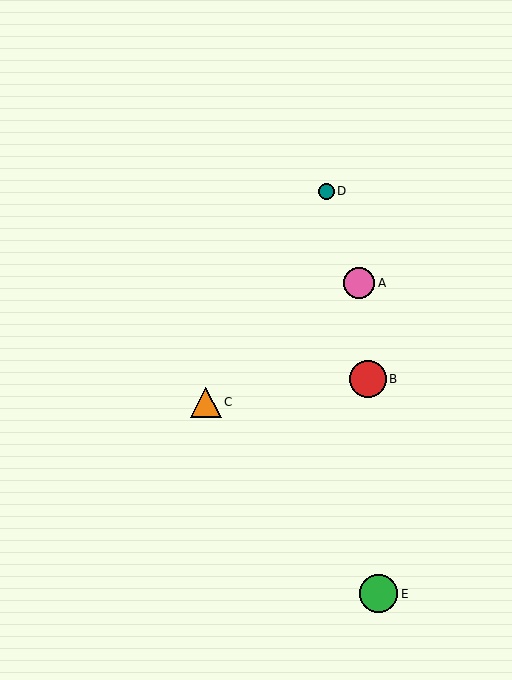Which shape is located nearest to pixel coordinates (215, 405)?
The orange triangle (labeled C) at (206, 402) is nearest to that location.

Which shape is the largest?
The green circle (labeled E) is the largest.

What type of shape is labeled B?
Shape B is a red circle.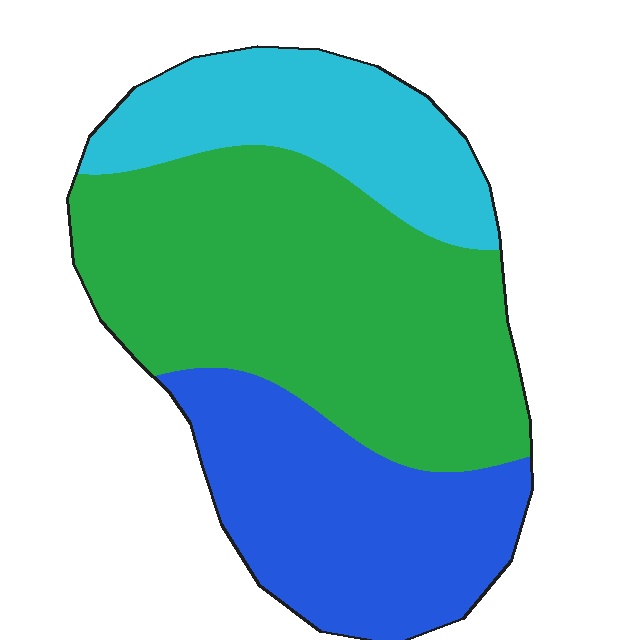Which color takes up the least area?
Cyan, at roughly 20%.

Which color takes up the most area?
Green, at roughly 50%.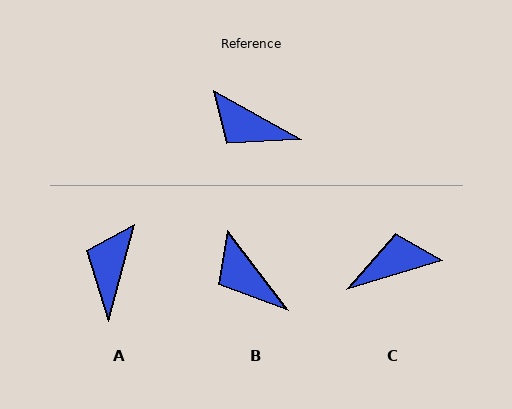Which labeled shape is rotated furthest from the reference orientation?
C, about 134 degrees away.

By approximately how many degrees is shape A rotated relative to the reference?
Approximately 76 degrees clockwise.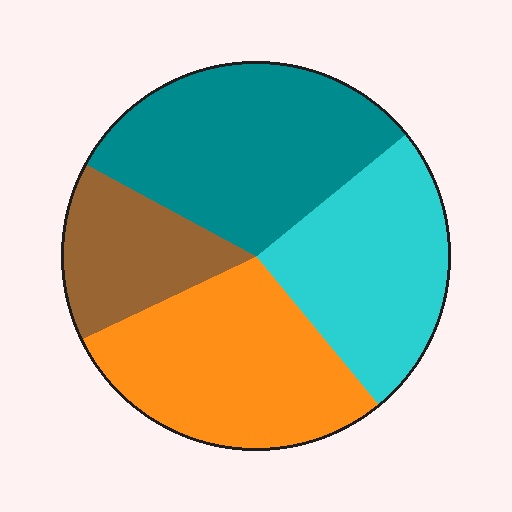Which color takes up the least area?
Brown, at roughly 15%.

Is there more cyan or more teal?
Teal.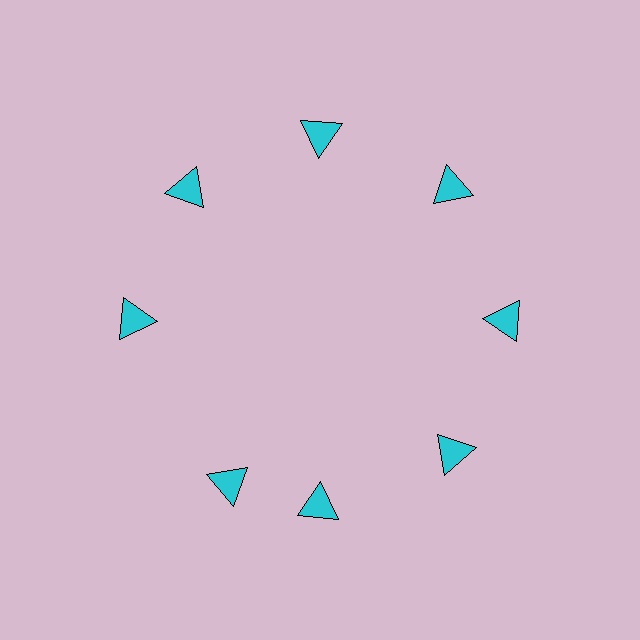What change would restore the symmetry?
The symmetry would be restored by rotating it back into even spacing with its neighbors so that all 8 triangles sit at equal angles and equal distance from the center.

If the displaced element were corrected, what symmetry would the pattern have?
It would have 8-fold rotational symmetry — the pattern would map onto itself every 45 degrees.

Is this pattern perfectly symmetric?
No. The 8 cyan triangles are arranged in a ring, but one element near the 8 o'clock position is rotated out of alignment along the ring, breaking the 8-fold rotational symmetry.